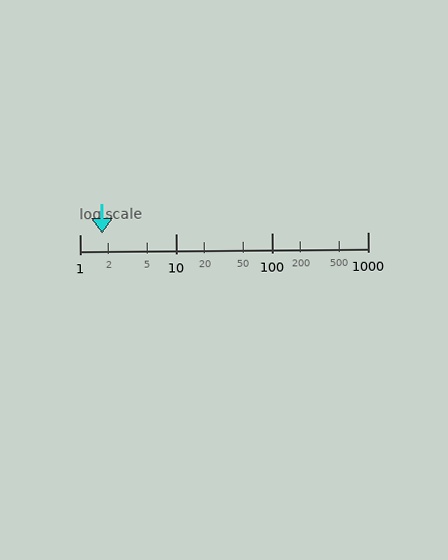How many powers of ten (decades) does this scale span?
The scale spans 3 decades, from 1 to 1000.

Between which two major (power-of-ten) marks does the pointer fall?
The pointer is between 1 and 10.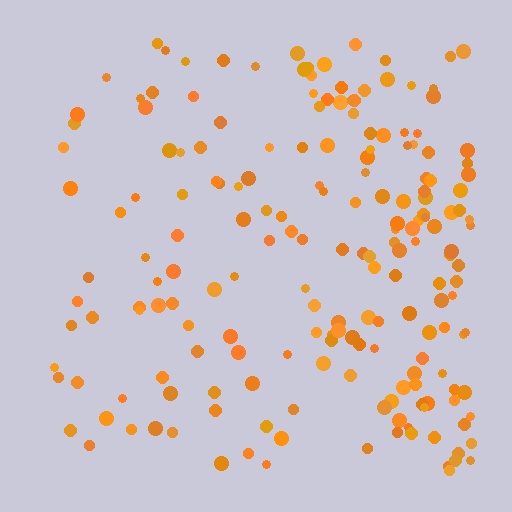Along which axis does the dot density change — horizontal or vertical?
Horizontal.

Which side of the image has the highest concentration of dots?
The right.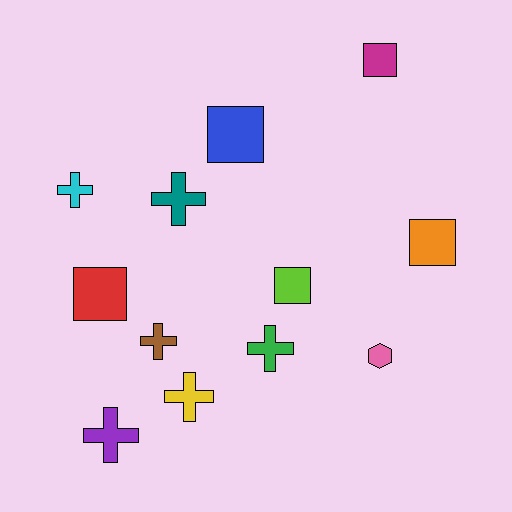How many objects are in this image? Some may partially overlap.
There are 12 objects.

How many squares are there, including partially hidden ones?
There are 5 squares.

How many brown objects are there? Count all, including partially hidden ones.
There is 1 brown object.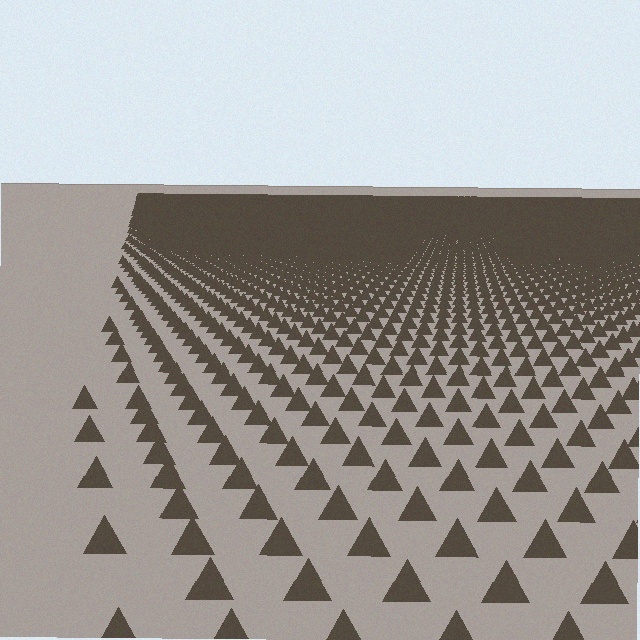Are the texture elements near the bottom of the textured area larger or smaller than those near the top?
Larger. Near the bottom, elements are closer to the viewer and appear at a bigger on-screen size.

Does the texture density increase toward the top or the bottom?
Density increases toward the top.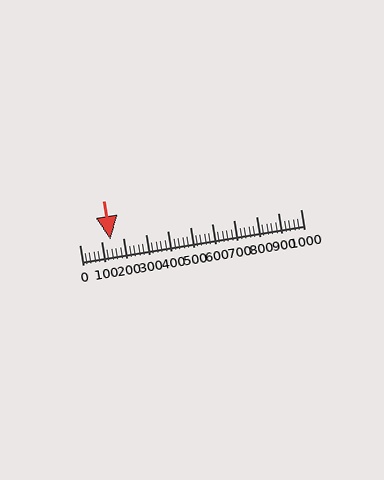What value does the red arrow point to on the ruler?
The red arrow points to approximately 142.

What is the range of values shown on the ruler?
The ruler shows values from 0 to 1000.